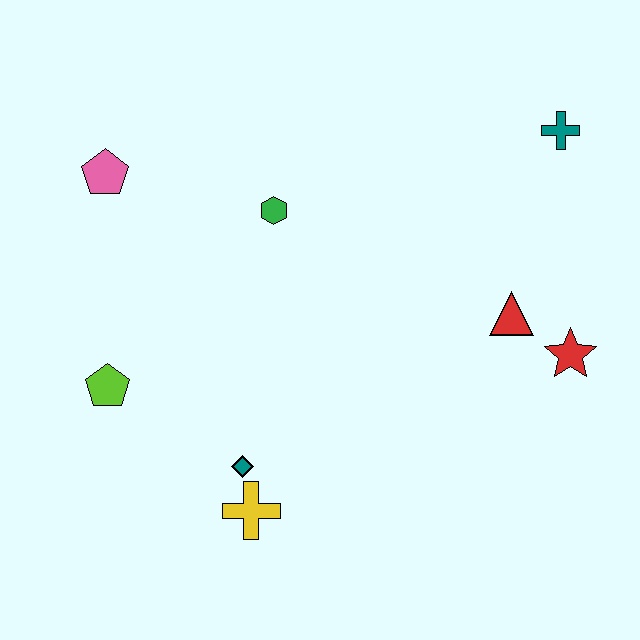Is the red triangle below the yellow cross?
No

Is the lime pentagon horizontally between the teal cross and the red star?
No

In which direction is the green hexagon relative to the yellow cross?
The green hexagon is above the yellow cross.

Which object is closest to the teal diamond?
The yellow cross is closest to the teal diamond.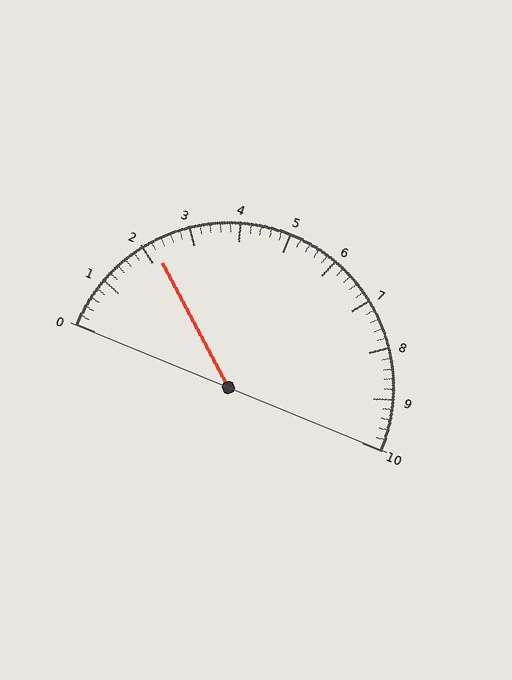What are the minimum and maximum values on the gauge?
The gauge ranges from 0 to 10.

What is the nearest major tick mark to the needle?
The nearest major tick mark is 2.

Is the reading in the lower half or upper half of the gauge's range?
The reading is in the lower half of the range (0 to 10).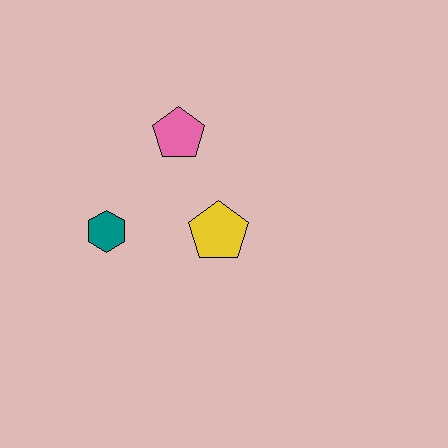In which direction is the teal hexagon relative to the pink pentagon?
The teal hexagon is below the pink pentagon.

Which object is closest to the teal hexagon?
The yellow pentagon is closest to the teal hexagon.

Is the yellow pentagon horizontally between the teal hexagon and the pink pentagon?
No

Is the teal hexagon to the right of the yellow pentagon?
No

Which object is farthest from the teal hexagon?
The pink pentagon is farthest from the teal hexagon.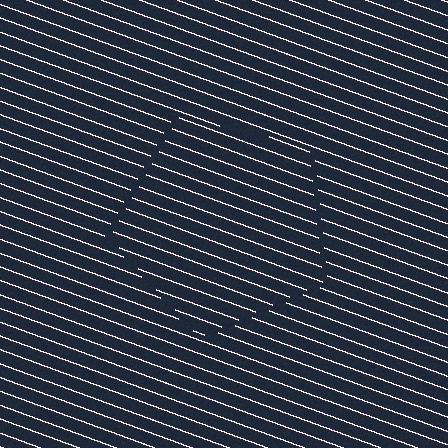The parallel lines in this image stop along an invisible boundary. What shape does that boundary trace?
An illusory pentagon. The interior of the shape contains the same grating, shifted by half a period — the contour is defined by the phase discontinuity where line-ends from the inner and outer gratings abut.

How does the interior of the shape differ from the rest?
The interior of the shape contains the same grating, shifted by half a period — the contour is defined by the phase discontinuity where line-ends from the inner and outer gratings abut.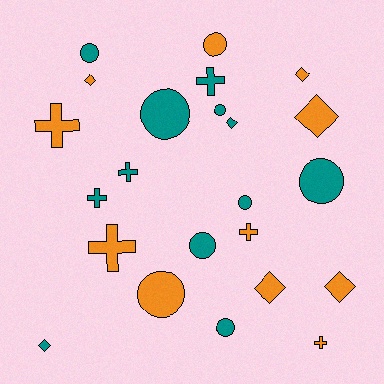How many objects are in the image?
There are 23 objects.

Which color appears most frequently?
Teal, with 12 objects.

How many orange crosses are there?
There are 4 orange crosses.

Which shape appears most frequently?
Circle, with 9 objects.